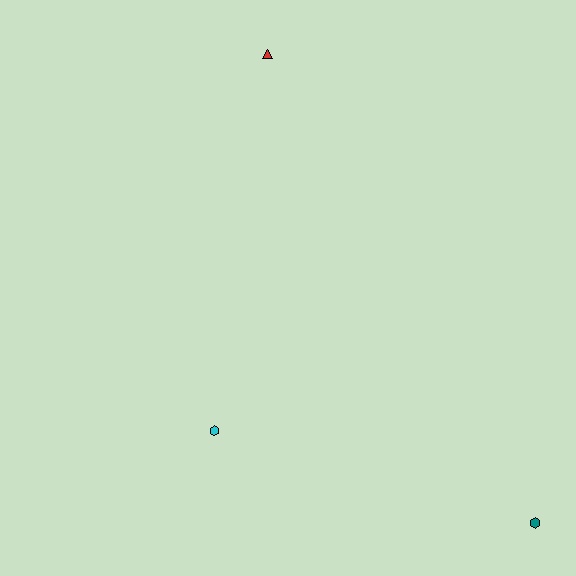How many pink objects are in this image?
There are no pink objects.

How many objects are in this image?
There are 3 objects.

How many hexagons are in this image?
There are 2 hexagons.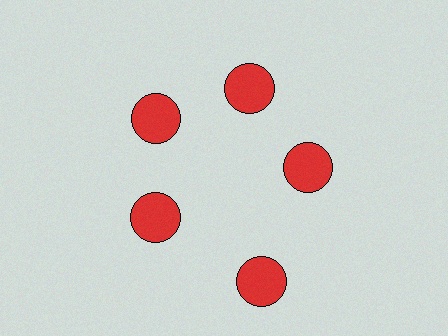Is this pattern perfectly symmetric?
No. The 5 red circles are arranged in a ring, but one element near the 5 o'clock position is pushed outward from the center, breaking the 5-fold rotational symmetry.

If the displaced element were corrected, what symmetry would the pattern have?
It would have 5-fold rotational symmetry — the pattern would map onto itself every 72 degrees.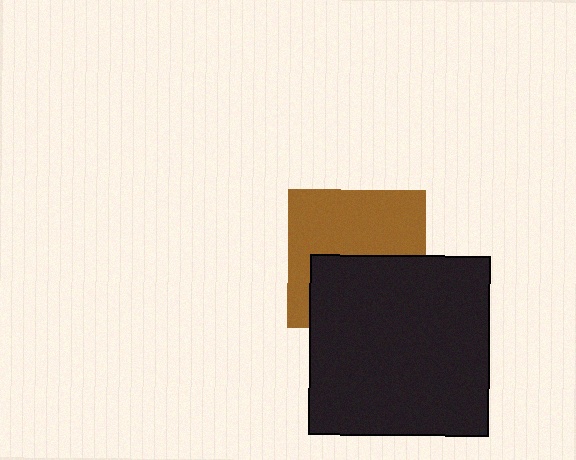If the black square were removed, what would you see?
You would see the complete brown square.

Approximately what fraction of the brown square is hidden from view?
Roughly 45% of the brown square is hidden behind the black square.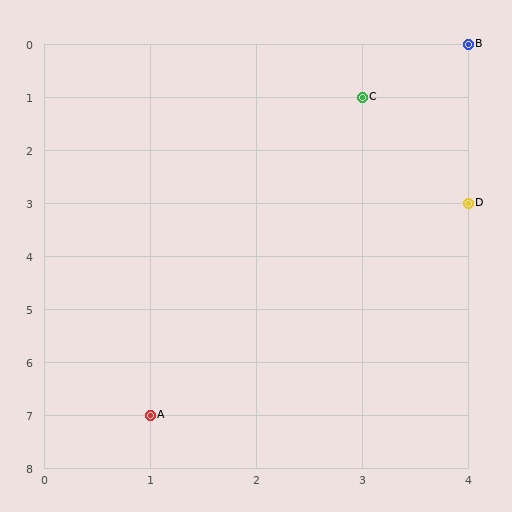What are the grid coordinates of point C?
Point C is at grid coordinates (3, 1).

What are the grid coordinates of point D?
Point D is at grid coordinates (4, 3).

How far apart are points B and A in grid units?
Points B and A are 3 columns and 7 rows apart (about 7.6 grid units diagonally).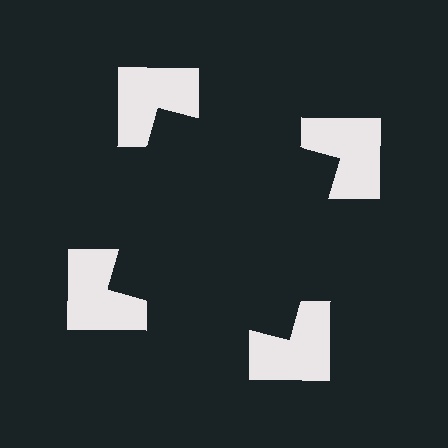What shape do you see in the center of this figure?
An illusory square — its edges are inferred from the aligned wedge cuts in the notched squares, not physically drawn.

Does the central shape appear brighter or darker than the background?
It typically appears slightly darker than the background, even though no actual brightness change is drawn.